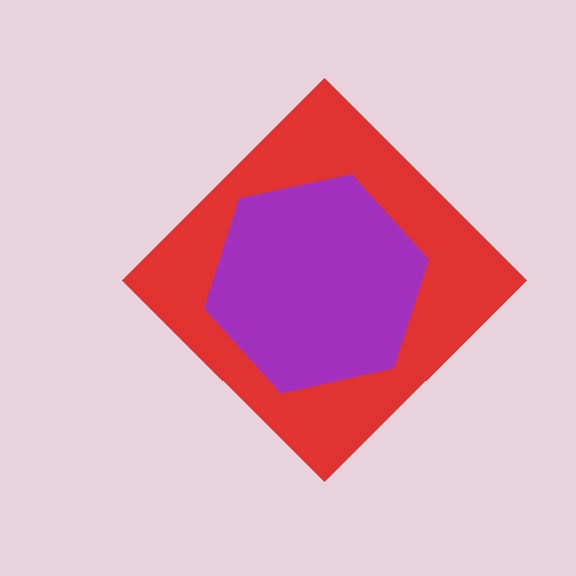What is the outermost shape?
The red diamond.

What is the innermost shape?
The purple hexagon.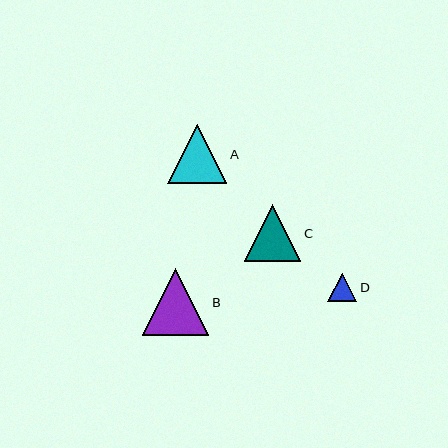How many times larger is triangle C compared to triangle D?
Triangle C is approximately 2.0 times the size of triangle D.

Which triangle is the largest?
Triangle B is the largest with a size of approximately 66 pixels.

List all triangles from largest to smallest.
From largest to smallest: B, A, C, D.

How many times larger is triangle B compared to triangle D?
Triangle B is approximately 2.3 times the size of triangle D.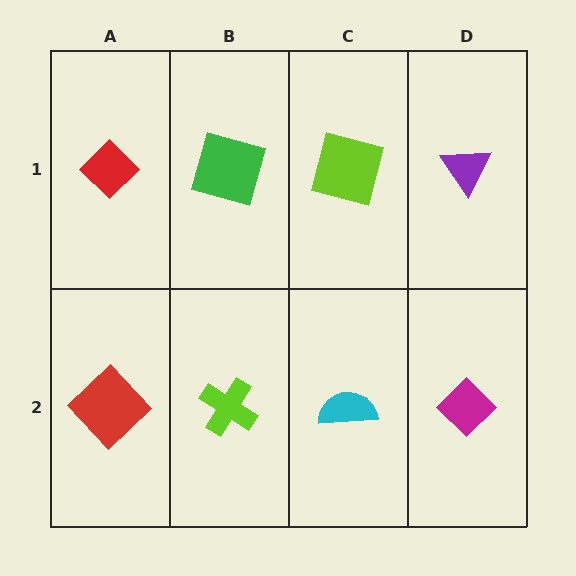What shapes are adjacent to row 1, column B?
A lime cross (row 2, column B), a red diamond (row 1, column A), a lime square (row 1, column C).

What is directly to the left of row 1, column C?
A green square.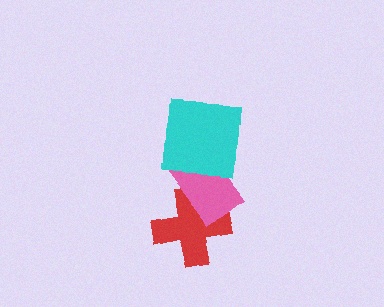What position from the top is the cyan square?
The cyan square is 1st from the top.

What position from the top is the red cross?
The red cross is 3rd from the top.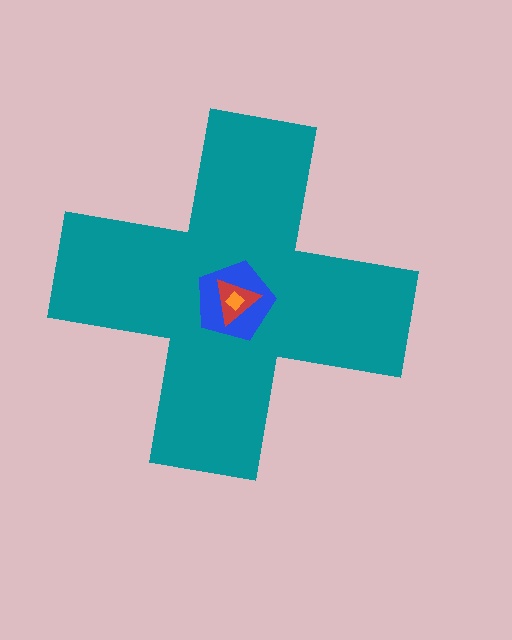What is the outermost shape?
The teal cross.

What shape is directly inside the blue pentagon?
The red triangle.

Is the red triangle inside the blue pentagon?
Yes.